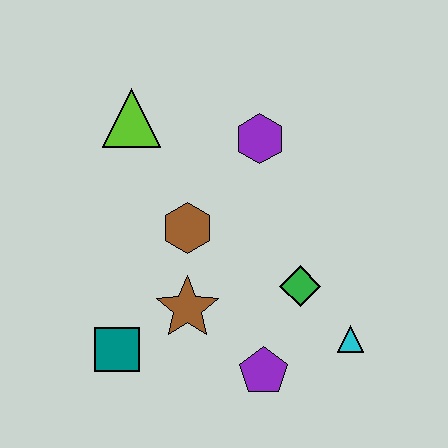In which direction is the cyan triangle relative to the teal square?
The cyan triangle is to the right of the teal square.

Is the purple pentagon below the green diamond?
Yes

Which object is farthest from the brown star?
The lime triangle is farthest from the brown star.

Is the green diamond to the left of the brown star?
No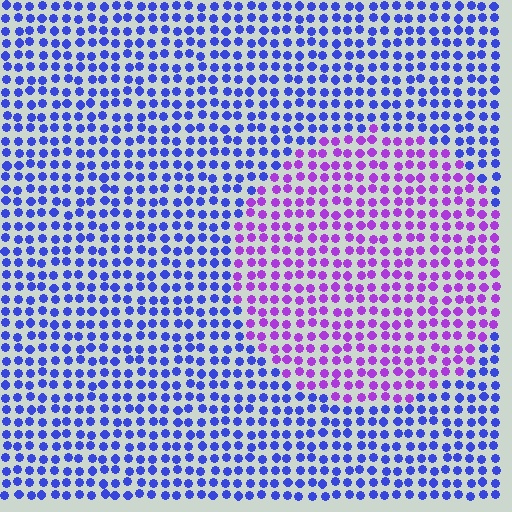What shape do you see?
I see a circle.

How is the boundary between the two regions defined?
The boundary is defined purely by a slight shift in hue (about 48 degrees). Spacing, size, and orientation are identical on both sides.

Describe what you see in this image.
The image is filled with small blue elements in a uniform arrangement. A circle-shaped region is visible where the elements are tinted to a slightly different hue, forming a subtle color boundary.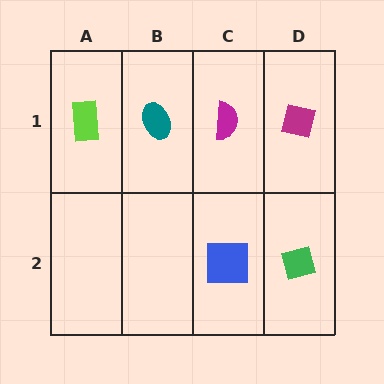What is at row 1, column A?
A lime rectangle.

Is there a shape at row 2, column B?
No, that cell is empty.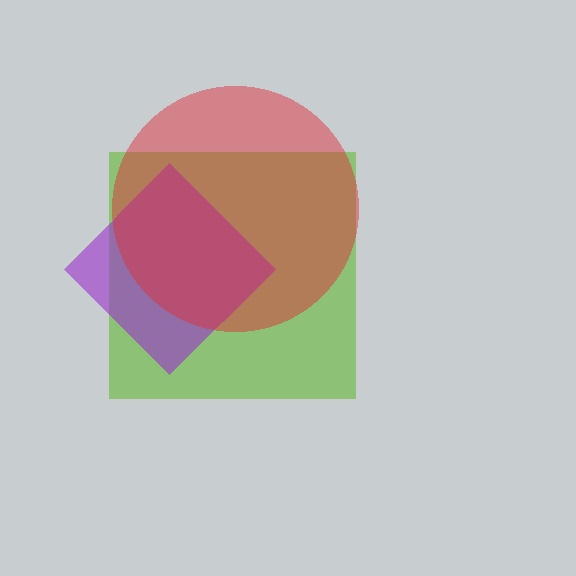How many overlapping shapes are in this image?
There are 3 overlapping shapes in the image.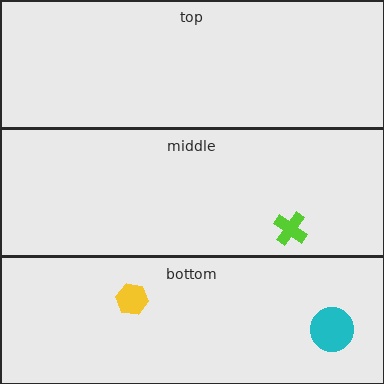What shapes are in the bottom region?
The yellow hexagon, the cyan circle.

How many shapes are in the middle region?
1.